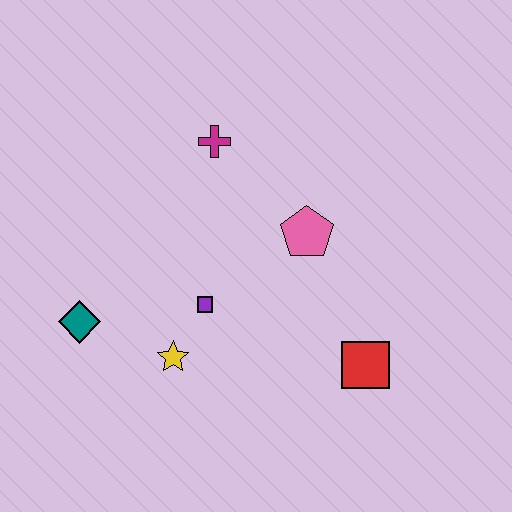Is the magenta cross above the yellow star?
Yes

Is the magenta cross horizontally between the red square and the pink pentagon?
No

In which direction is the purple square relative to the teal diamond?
The purple square is to the right of the teal diamond.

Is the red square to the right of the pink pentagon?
Yes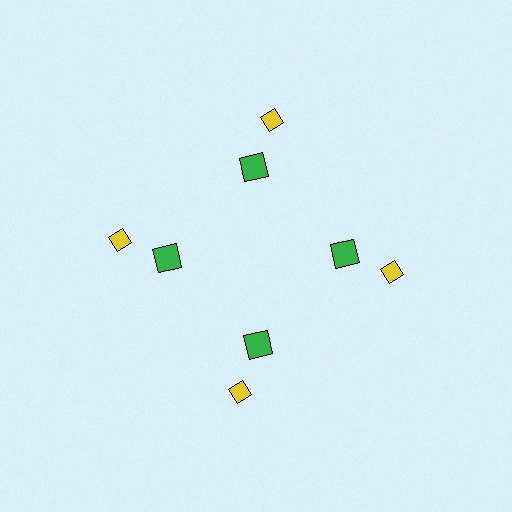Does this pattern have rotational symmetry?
Yes, this pattern has 4-fold rotational symmetry. It looks the same after rotating 90 degrees around the center.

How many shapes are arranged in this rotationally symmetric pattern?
There are 8 shapes, arranged in 4 groups of 2.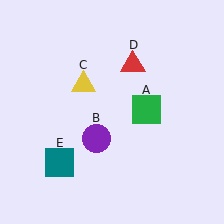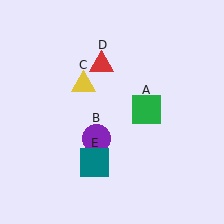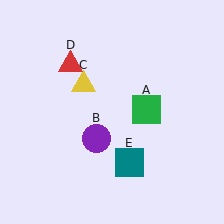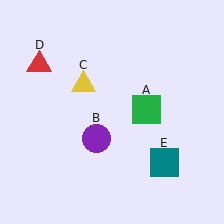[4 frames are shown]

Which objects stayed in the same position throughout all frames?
Green square (object A) and purple circle (object B) and yellow triangle (object C) remained stationary.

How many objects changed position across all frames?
2 objects changed position: red triangle (object D), teal square (object E).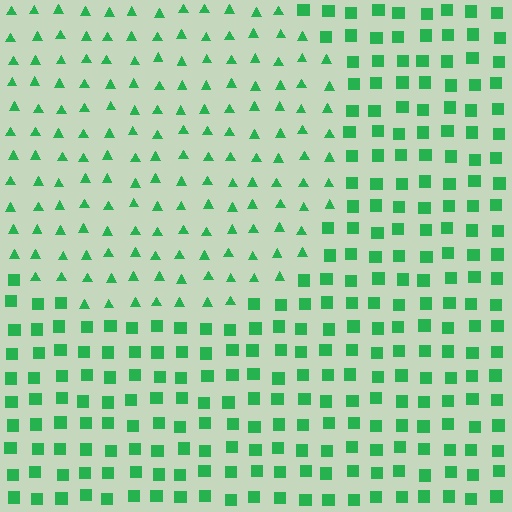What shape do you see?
I see a circle.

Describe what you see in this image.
The image is filled with small green elements arranged in a uniform grid. A circle-shaped region contains triangles, while the surrounding area contains squares. The boundary is defined purely by the change in element shape.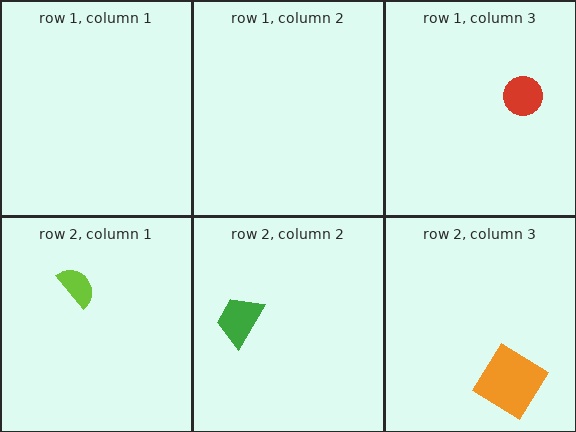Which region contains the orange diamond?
The row 2, column 3 region.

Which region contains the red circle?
The row 1, column 3 region.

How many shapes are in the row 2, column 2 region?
1.